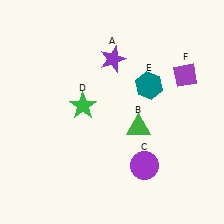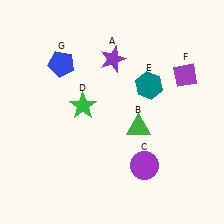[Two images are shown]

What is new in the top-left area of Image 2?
A blue pentagon (G) was added in the top-left area of Image 2.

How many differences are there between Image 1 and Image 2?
There is 1 difference between the two images.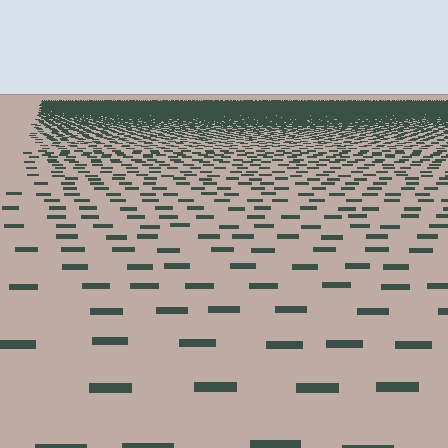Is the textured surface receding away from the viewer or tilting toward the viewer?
The surface is receding away from the viewer. Texture elements get smaller and denser toward the top.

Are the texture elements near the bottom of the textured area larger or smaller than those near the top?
Larger. Near the bottom, elements are closer to the viewer and appear at a bigger on-screen size.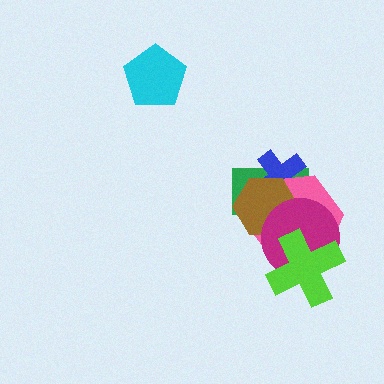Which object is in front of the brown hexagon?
The magenta circle is in front of the brown hexagon.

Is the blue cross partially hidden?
Yes, it is partially covered by another shape.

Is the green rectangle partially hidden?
Yes, it is partially covered by another shape.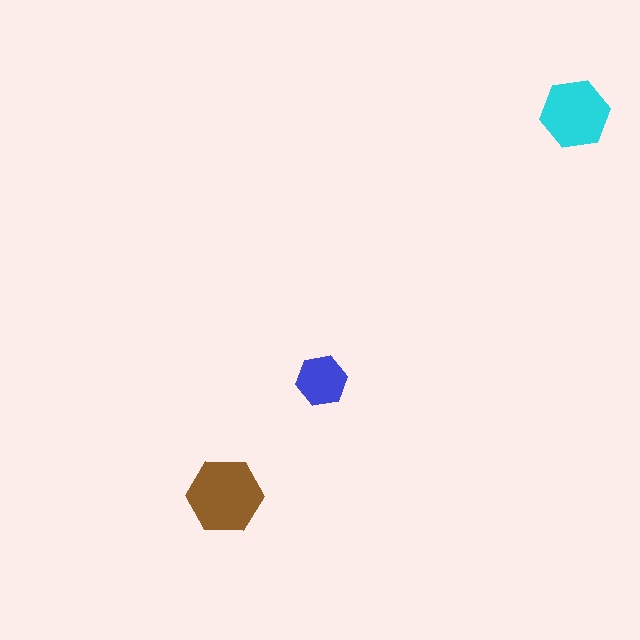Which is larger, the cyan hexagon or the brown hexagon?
The brown one.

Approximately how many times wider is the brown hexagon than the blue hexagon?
About 1.5 times wider.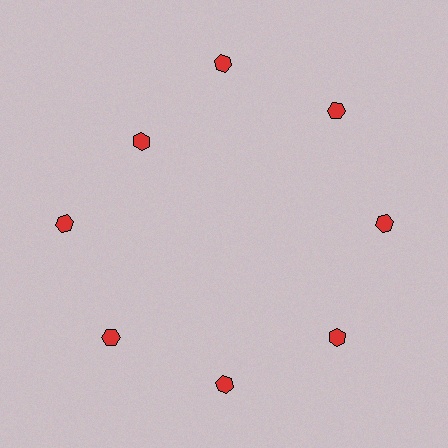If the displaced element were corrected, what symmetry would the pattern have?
It would have 8-fold rotational symmetry — the pattern would map onto itself every 45 degrees.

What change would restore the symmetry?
The symmetry would be restored by moving it outward, back onto the ring so that all 8 hexagons sit at equal angles and equal distance from the center.